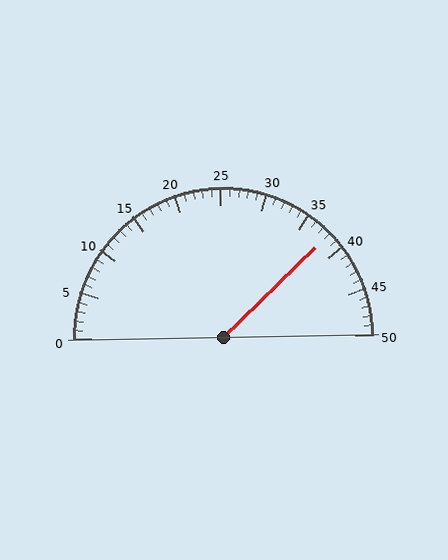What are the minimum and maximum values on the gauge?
The gauge ranges from 0 to 50.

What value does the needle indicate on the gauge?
The needle indicates approximately 38.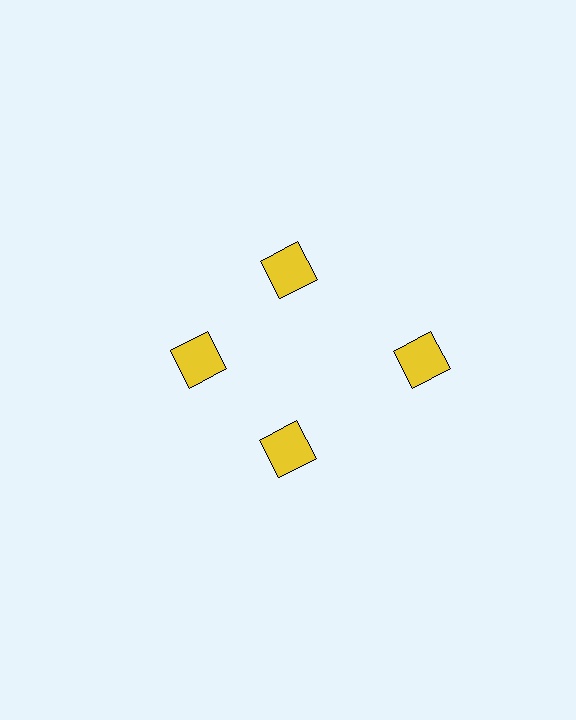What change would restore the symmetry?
The symmetry would be restored by moving it inward, back onto the ring so that all 4 squares sit at equal angles and equal distance from the center.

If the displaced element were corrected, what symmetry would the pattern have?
It would have 4-fold rotational symmetry — the pattern would map onto itself every 90 degrees.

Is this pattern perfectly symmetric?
No. The 4 yellow squares are arranged in a ring, but one element near the 3 o'clock position is pushed outward from the center, breaking the 4-fold rotational symmetry.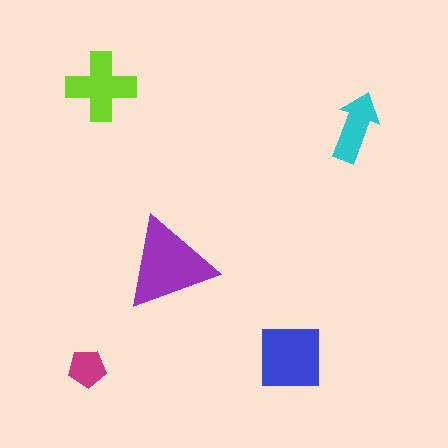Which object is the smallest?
The magenta pentagon.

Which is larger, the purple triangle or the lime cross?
The purple triangle.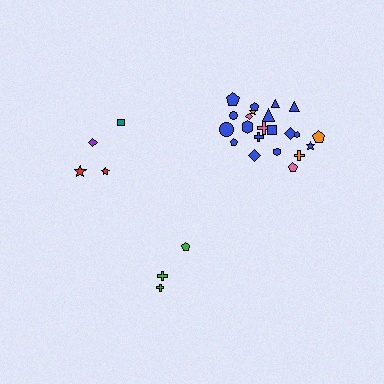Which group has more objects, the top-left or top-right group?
The top-right group.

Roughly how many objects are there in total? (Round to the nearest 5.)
Roughly 30 objects in total.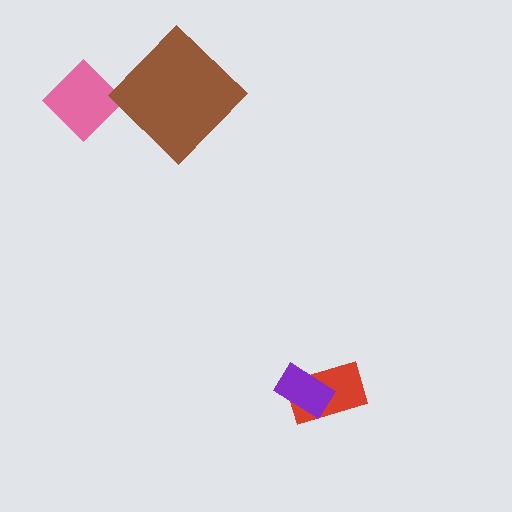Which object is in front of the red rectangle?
The purple rectangle is in front of the red rectangle.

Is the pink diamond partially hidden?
No, no other shape covers it.